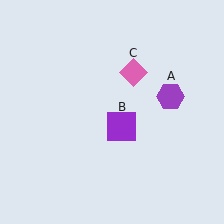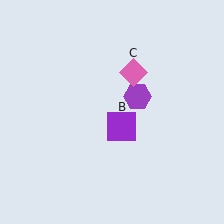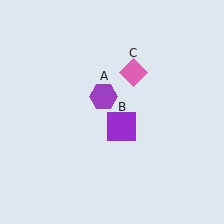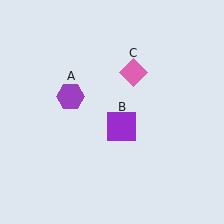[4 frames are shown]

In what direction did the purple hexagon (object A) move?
The purple hexagon (object A) moved left.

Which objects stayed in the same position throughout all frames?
Purple square (object B) and pink diamond (object C) remained stationary.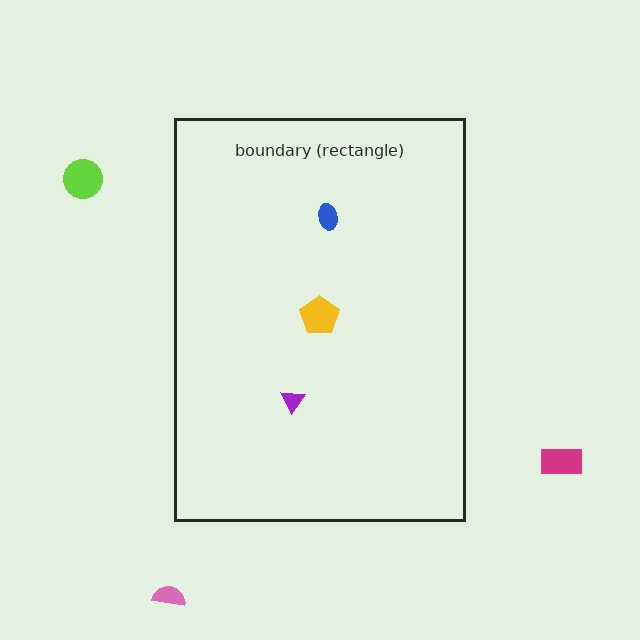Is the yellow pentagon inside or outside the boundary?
Inside.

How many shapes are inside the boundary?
3 inside, 3 outside.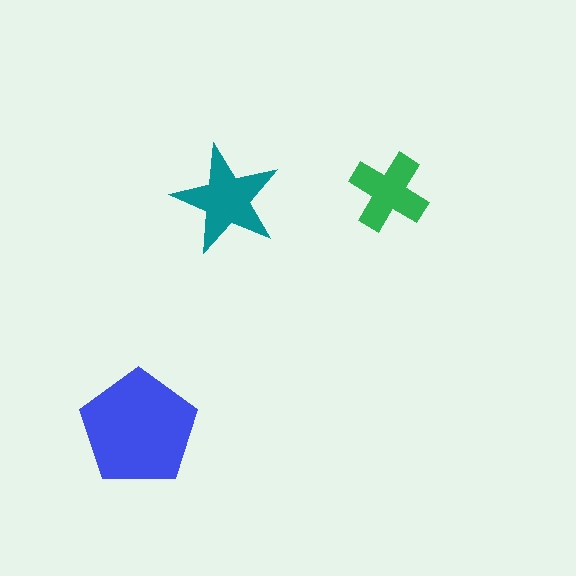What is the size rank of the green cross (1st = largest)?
3rd.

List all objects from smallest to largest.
The green cross, the teal star, the blue pentagon.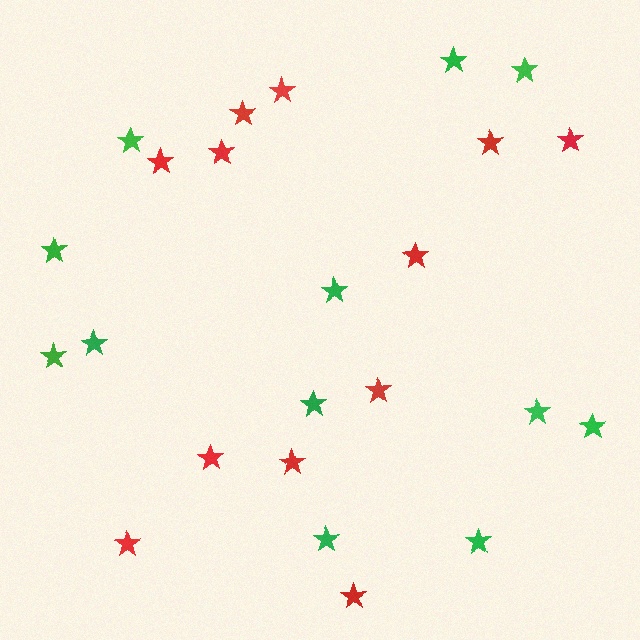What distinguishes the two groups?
There are 2 groups: one group of red stars (12) and one group of green stars (12).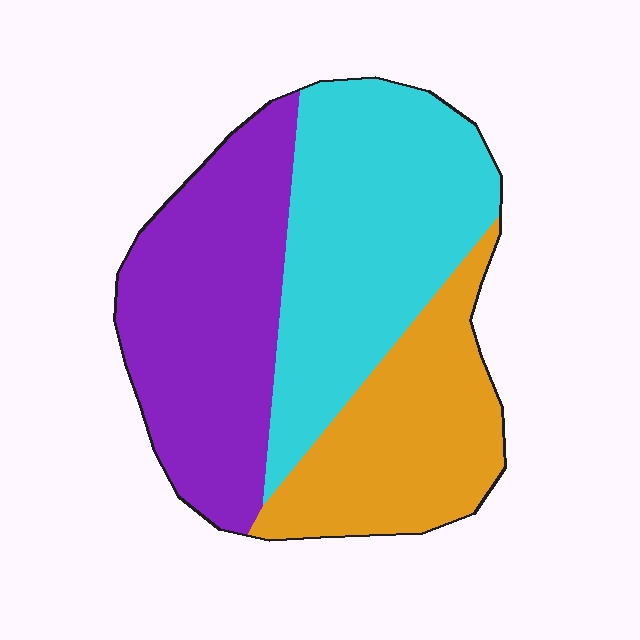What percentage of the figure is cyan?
Cyan takes up about three eighths (3/8) of the figure.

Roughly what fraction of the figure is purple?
Purple covers 35% of the figure.